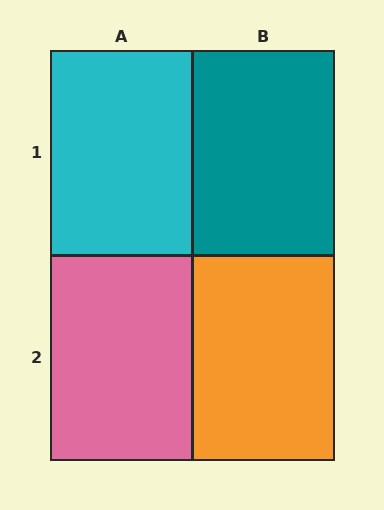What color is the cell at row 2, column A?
Pink.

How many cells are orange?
1 cell is orange.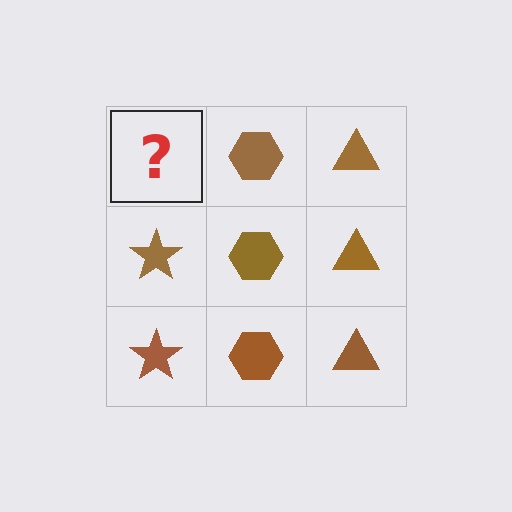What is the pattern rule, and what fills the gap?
The rule is that each column has a consistent shape. The gap should be filled with a brown star.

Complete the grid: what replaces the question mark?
The question mark should be replaced with a brown star.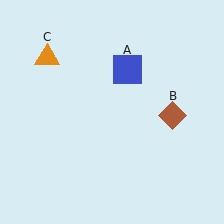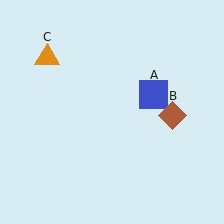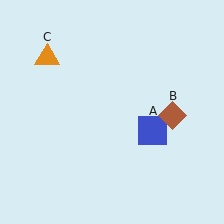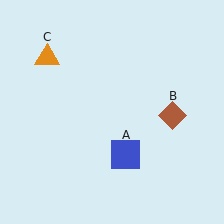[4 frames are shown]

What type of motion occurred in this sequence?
The blue square (object A) rotated clockwise around the center of the scene.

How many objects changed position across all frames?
1 object changed position: blue square (object A).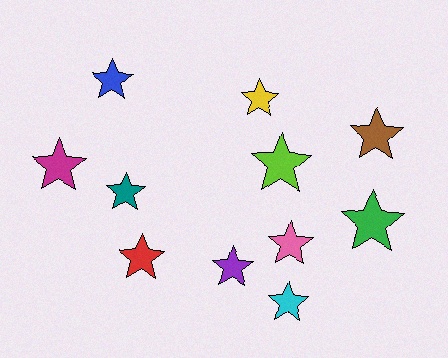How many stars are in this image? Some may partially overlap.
There are 11 stars.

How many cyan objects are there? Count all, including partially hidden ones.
There is 1 cyan object.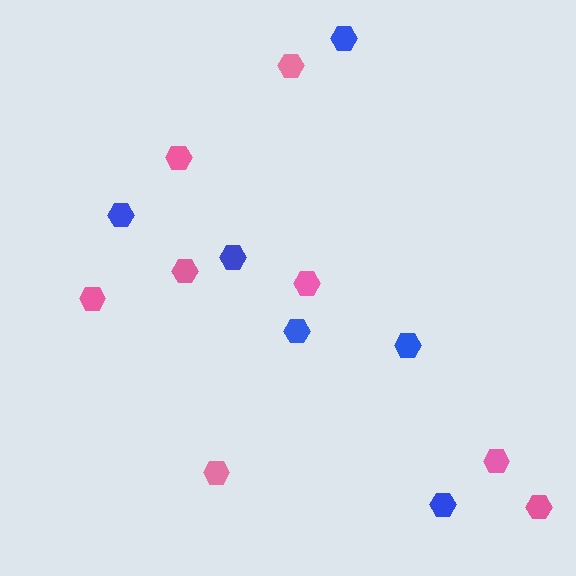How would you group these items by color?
There are 2 groups: one group of blue hexagons (6) and one group of pink hexagons (8).